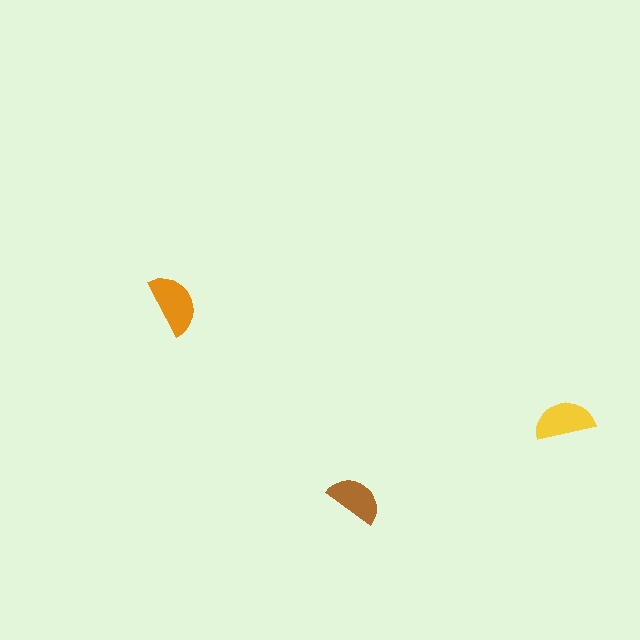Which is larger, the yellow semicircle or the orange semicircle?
The orange one.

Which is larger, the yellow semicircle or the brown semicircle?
The yellow one.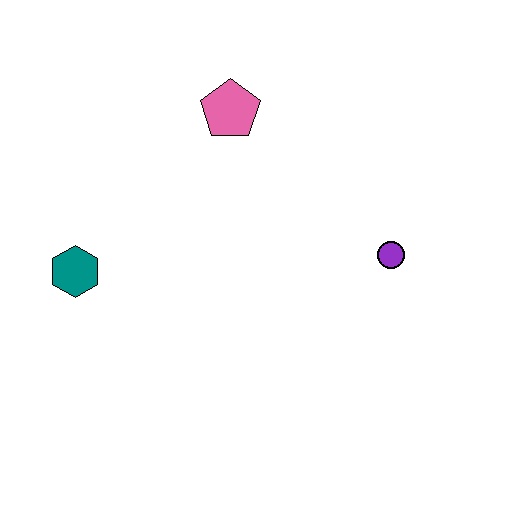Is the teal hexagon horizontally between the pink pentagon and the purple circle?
No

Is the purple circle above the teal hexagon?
Yes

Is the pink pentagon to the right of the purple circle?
No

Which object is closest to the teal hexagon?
The pink pentagon is closest to the teal hexagon.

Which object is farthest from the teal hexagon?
The purple circle is farthest from the teal hexagon.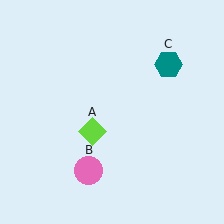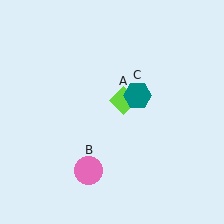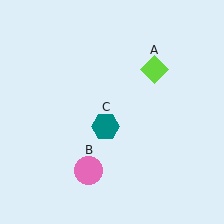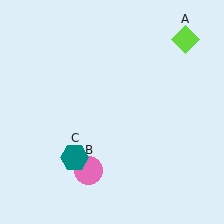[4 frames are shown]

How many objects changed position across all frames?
2 objects changed position: lime diamond (object A), teal hexagon (object C).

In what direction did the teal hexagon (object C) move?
The teal hexagon (object C) moved down and to the left.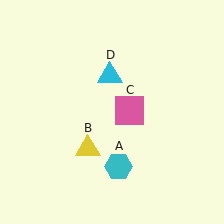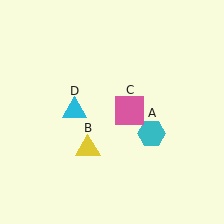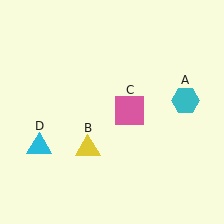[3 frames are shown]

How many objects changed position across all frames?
2 objects changed position: cyan hexagon (object A), cyan triangle (object D).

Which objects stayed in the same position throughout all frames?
Yellow triangle (object B) and pink square (object C) remained stationary.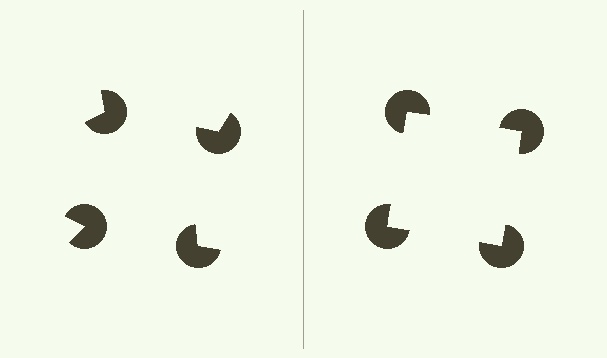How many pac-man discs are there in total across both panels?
8 — 4 on each side.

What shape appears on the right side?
An illusory square.